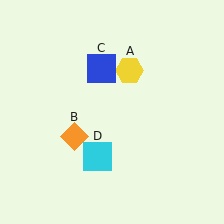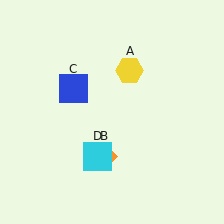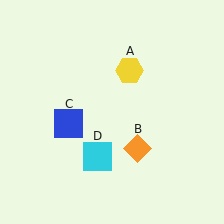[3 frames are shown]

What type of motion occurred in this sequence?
The orange diamond (object B), blue square (object C) rotated counterclockwise around the center of the scene.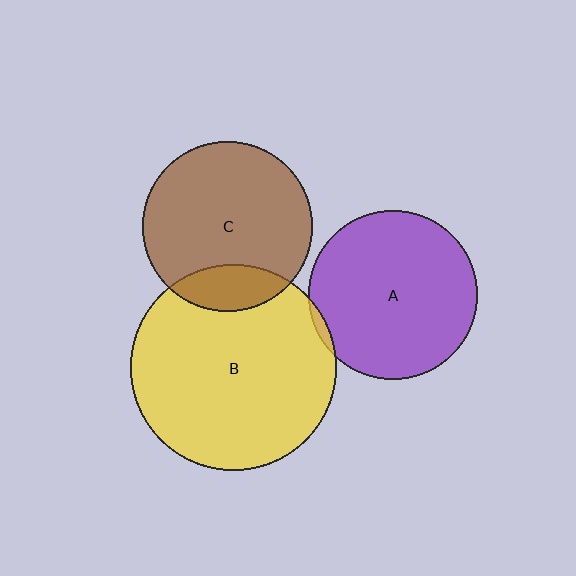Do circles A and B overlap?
Yes.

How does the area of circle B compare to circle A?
Approximately 1.5 times.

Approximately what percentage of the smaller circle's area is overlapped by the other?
Approximately 5%.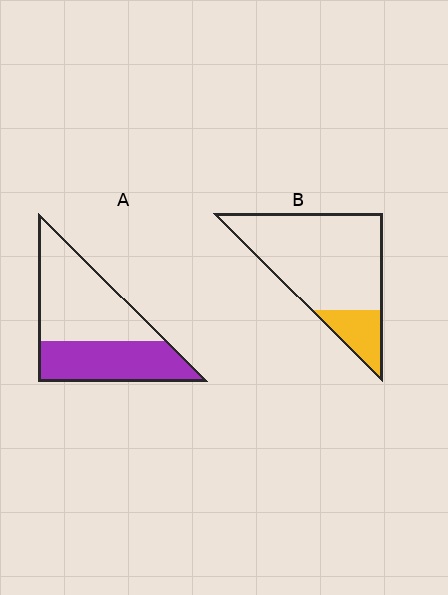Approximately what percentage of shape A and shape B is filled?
A is approximately 45% and B is approximately 20%.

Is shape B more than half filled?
No.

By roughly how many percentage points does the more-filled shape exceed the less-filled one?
By roughly 25 percentage points (A over B).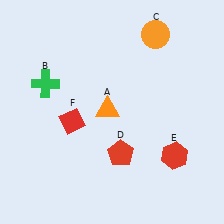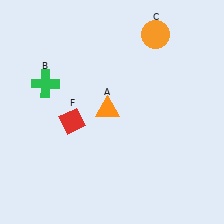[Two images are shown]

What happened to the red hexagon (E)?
The red hexagon (E) was removed in Image 2. It was in the bottom-right area of Image 1.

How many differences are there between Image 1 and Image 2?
There are 2 differences between the two images.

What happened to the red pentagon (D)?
The red pentagon (D) was removed in Image 2. It was in the bottom-right area of Image 1.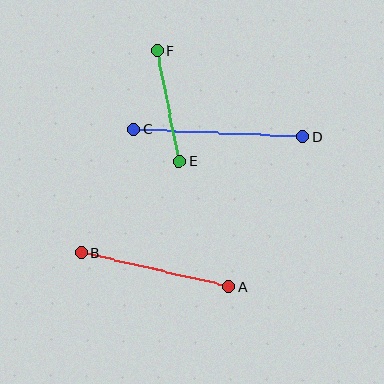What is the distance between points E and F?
The distance is approximately 113 pixels.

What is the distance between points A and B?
The distance is approximately 151 pixels.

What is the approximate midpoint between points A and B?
The midpoint is at approximately (155, 270) pixels.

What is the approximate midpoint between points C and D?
The midpoint is at approximately (218, 133) pixels.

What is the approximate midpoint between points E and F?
The midpoint is at approximately (168, 106) pixels.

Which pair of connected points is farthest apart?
Points C and D are farthest apart.